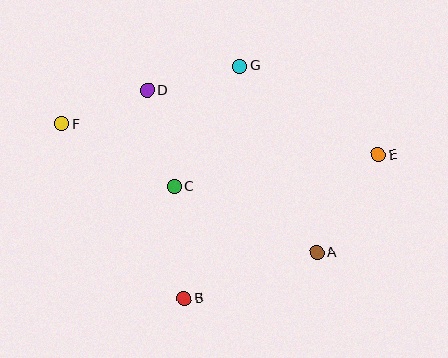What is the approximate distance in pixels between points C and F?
The distance between C and F is approximately 128 pixels.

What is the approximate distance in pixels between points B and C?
The distance between B and C is approximately 113 pixels.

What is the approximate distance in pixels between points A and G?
The distance between A and G is approximately 202 pixels.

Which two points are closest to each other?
Points D and F are closest to each other.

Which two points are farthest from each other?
Points E and F are farthest from each other.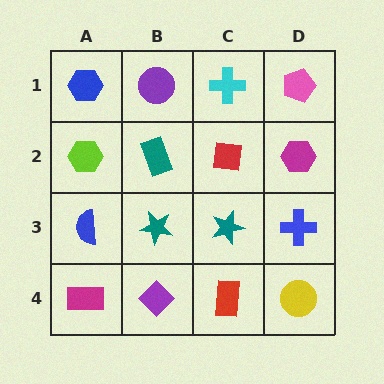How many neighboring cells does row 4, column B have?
3.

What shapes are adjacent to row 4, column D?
A blue cross (row 3, column D), a red rectangle (row 4, column C).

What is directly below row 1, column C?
A red square.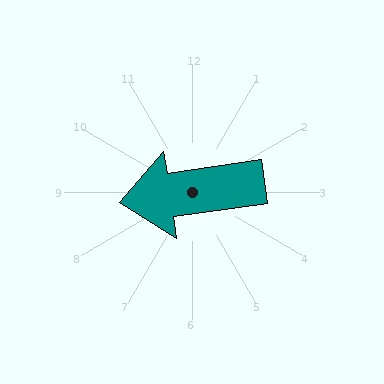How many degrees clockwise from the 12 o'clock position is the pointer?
Approximately 262 degrees.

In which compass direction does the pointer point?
West.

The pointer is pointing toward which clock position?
Roughly 9 o'clock.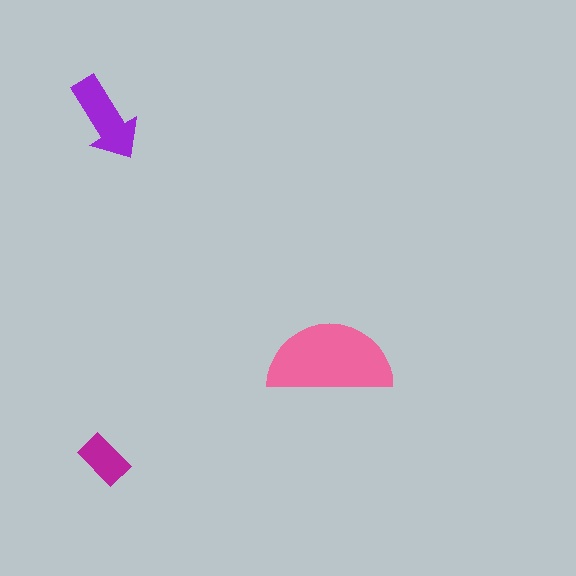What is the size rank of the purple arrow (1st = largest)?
2nd.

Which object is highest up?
The purple arrow is topmost.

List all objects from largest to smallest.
The pink semicircle, the purple arrow, the magenta rectangle.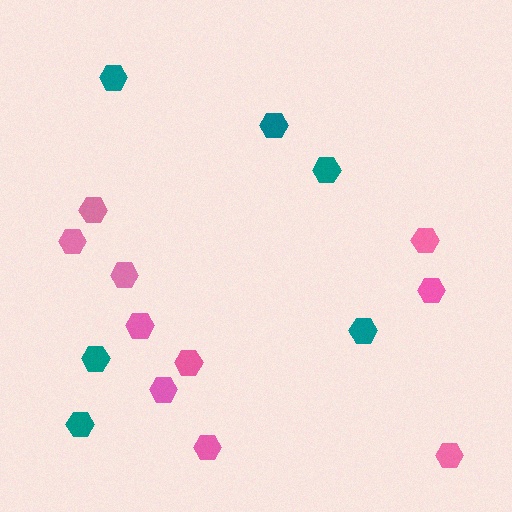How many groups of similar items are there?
There are 2 groups: one group of pink hexagons (10) and one group of teal hexagons (6).